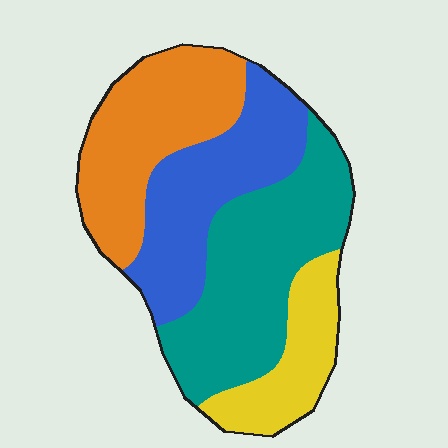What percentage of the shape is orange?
Orange covers about 25% of the shape.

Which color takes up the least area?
Yellow, at roughly 15%.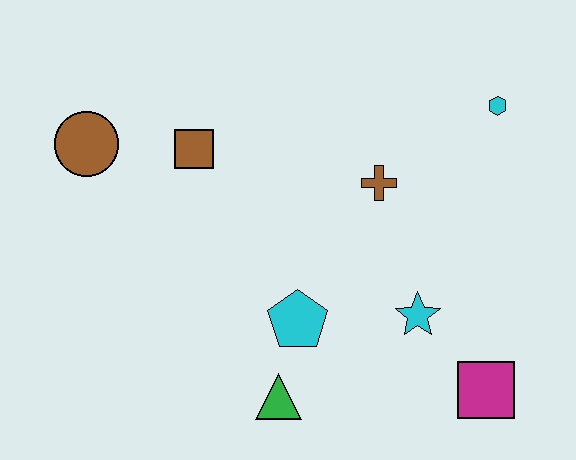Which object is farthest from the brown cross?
The brown circle is farthest from the brown cross.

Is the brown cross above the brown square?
No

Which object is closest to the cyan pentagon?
The green triangle is closest to the cyan pentagon.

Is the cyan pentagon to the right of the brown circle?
Yes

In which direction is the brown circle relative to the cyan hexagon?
The brown circle is to the left of the cyan hexagon.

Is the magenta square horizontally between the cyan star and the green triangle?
No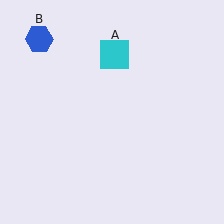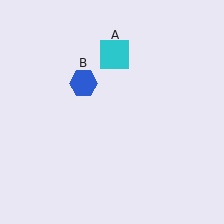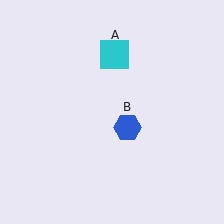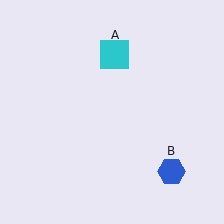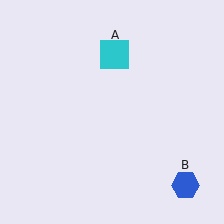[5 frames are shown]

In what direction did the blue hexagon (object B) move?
The blue hexagon (object B) moved down and to the right.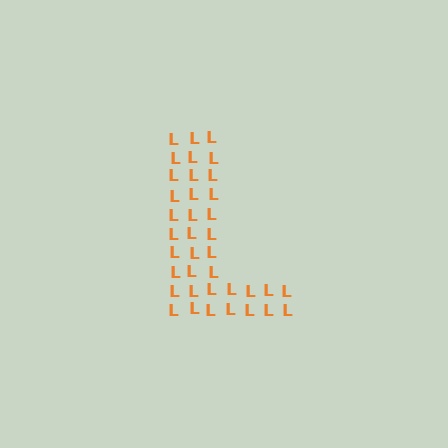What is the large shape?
The large shape is the letter L.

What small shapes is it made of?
It is made of small letter L's.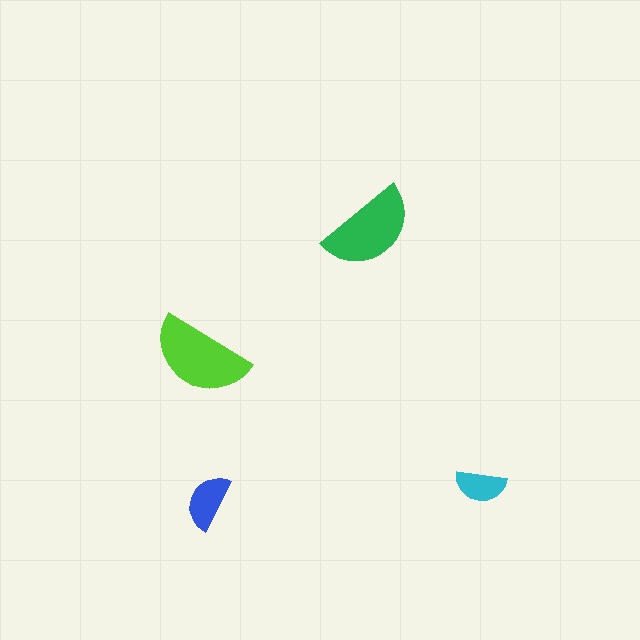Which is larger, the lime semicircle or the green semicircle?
The lime one.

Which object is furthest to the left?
The lime semicircle is leftmost.